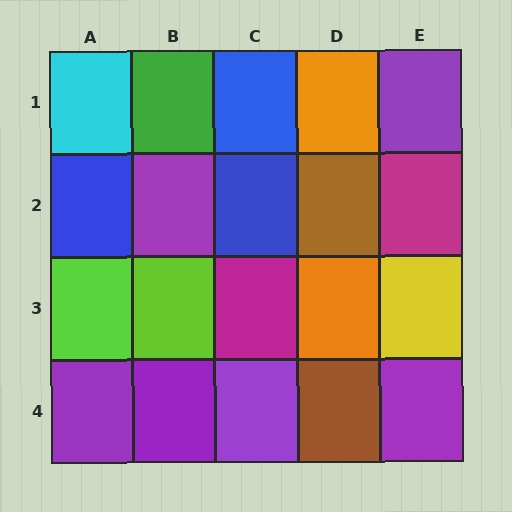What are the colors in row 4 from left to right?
Purple, purple, purple, brown, purple.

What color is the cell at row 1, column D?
Orange.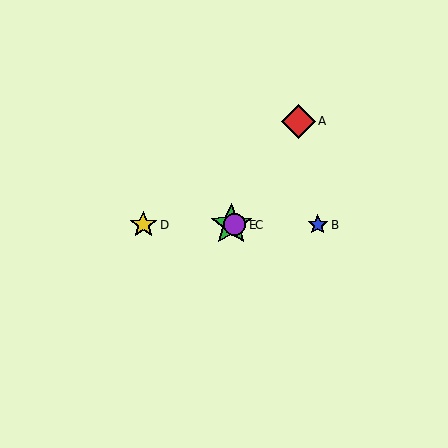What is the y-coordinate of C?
Object C is at y≈225.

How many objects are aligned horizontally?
4 objects (B, C, D, E) are aligned horizontally.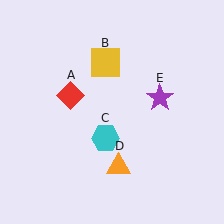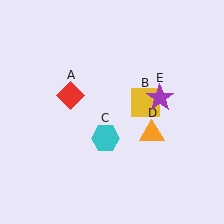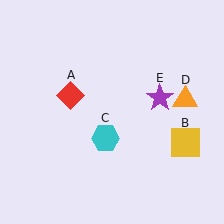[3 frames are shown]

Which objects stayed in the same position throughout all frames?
Red diamond (object A) and cyan hexagon (object C) and purple star (object E) remained stationary.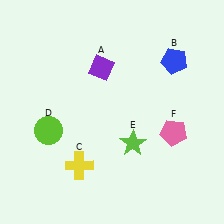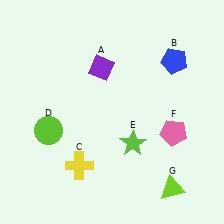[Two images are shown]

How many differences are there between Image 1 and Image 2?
There is 1 difference between the two images.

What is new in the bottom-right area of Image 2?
A lime triangle (G) was added in the bottom-right area of Image 2.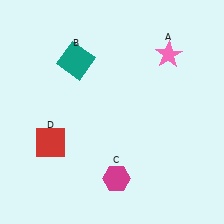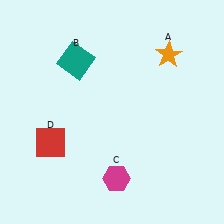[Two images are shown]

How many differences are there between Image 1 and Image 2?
There is 1 difference between the two images.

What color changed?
The star (A) changed from pink in Image 1 to orange in Image 2.